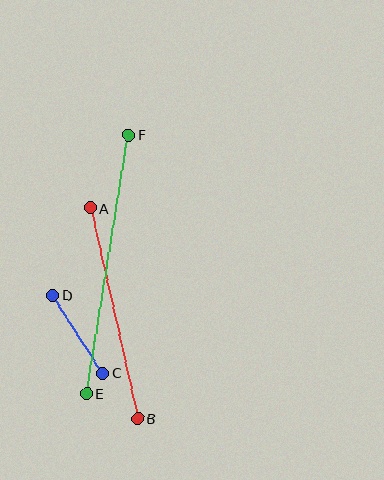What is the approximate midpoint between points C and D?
The midpoint is at approximately (78, 334) pixels.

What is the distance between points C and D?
The distance is approximately 93 pixels.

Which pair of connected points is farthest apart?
Points E and F are farthest apart.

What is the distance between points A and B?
The distance is approximately 216 pixels.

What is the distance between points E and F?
The distance is approximately 262 pixels.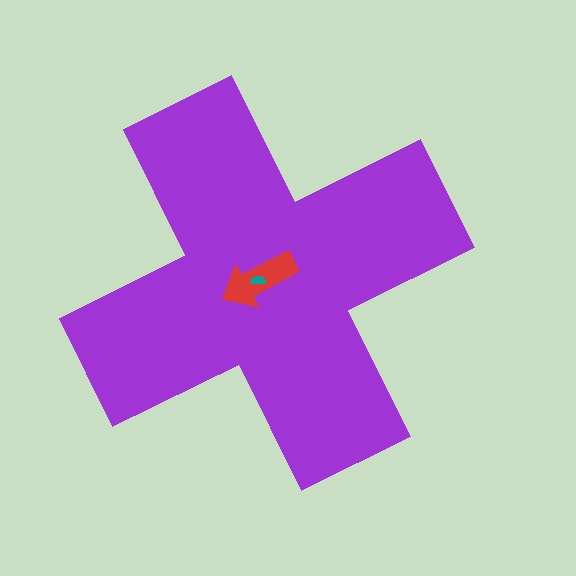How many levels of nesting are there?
3.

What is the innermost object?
The teal semicircle.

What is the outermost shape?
The purple cross.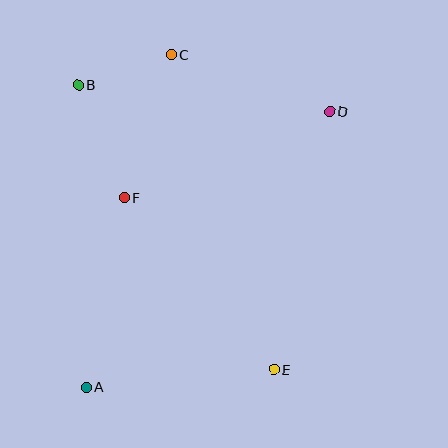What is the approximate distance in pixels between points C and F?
The distance between C and F is approximately 151 pixels.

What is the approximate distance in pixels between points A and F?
The distance between A and F is approximately 193 pixels.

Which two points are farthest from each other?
Points A and D are farthest from each other.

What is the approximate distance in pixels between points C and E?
The distance between C and E is approximately 331 pixels.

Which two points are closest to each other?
Points B and C are closest to each other.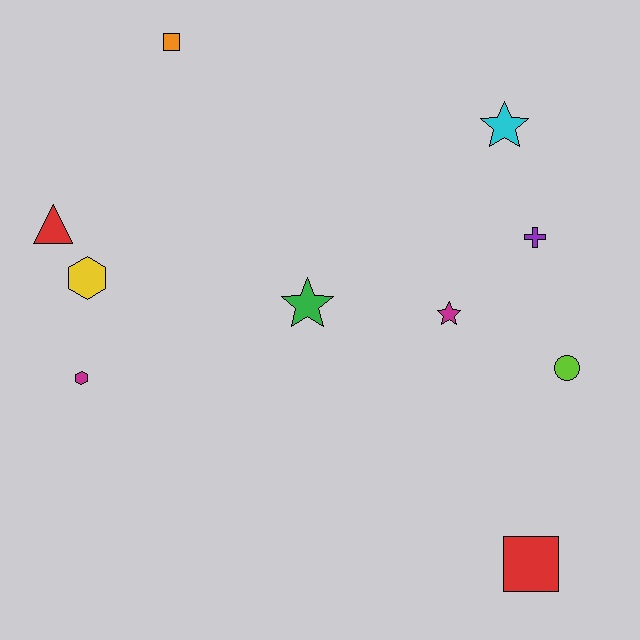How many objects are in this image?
There are 10 objects.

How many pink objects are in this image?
There are no pink objects.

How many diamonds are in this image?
There are no diamonds.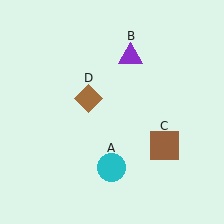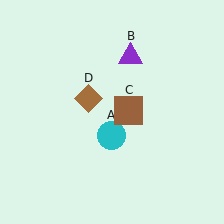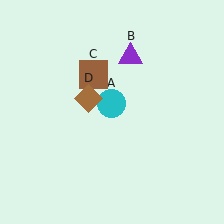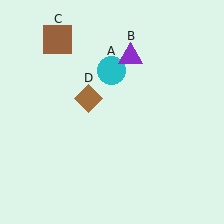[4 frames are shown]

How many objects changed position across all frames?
2 objects changed position: cyan circle (object A), brown square (object C).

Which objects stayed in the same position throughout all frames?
Purple triangle (object B) and brown diamond (object D) remained stationary.